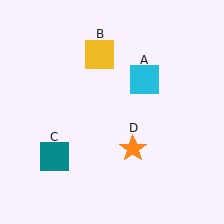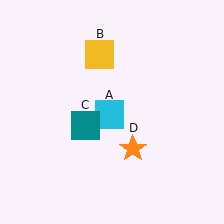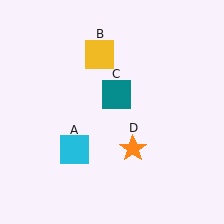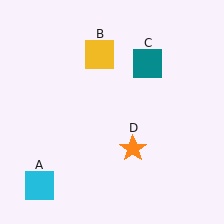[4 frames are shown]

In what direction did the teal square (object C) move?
The teal square (object C) moved up and to the right.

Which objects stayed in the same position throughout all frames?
Yellow square (object B) and orange star (object D) remained stationary.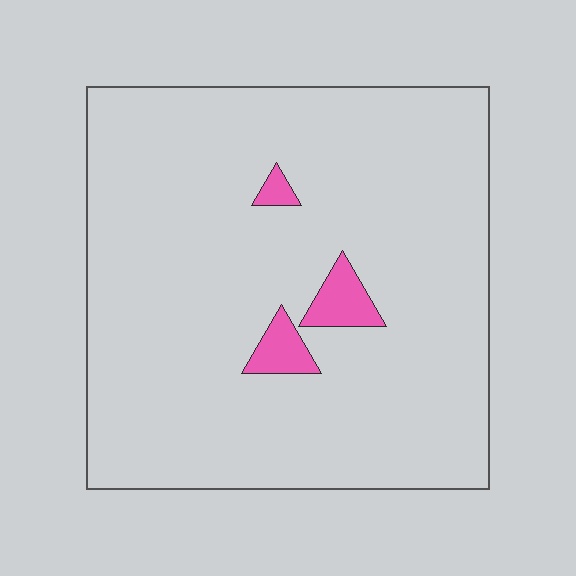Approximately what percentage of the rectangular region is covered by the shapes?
Approximately 5%.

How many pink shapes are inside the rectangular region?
3.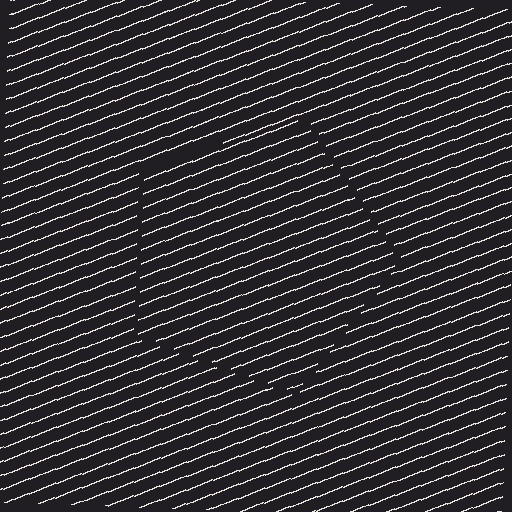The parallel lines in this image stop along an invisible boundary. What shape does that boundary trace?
An illusory pentagon. The interior of the shape contains the same grating, shifted by half a period — the contour is defined by the phase discontinuity where line-ends from the inner and outer gratings abut.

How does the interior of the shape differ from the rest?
The interior of the shape contains the same grating, shifted by half a period — the contour is defined by the phase discontinuity where line-ends from the inner and outer gratings abut.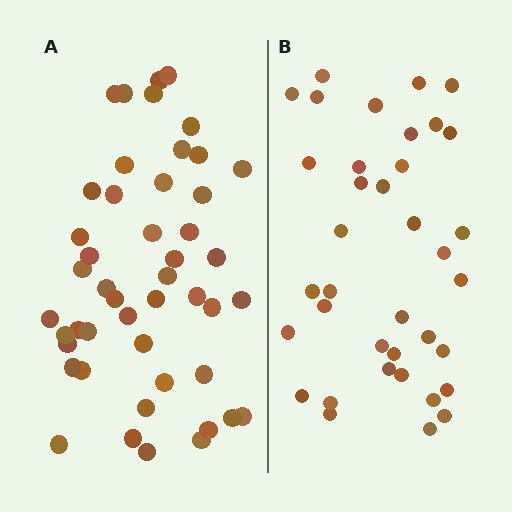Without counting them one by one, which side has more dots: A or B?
Region A (the left region) has more dots.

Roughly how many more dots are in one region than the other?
Region A has roughly 10 or so more dots than region B.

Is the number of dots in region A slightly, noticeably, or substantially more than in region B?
Region A has noticeably more, but not dramatically so. The ratio is roughly 1.3 to 1.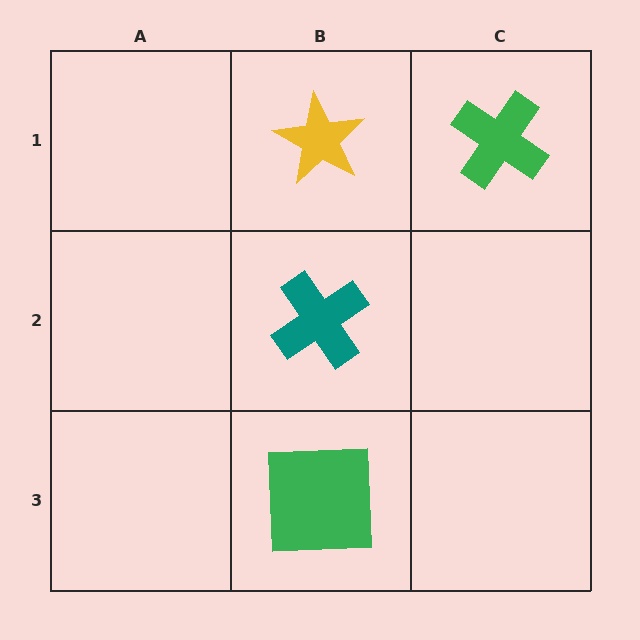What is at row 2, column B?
A teal cross.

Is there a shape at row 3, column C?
No, that cell is empty.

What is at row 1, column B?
A yellow star.